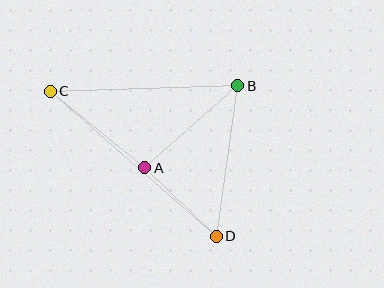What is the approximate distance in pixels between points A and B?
The distance between A and B is approximately 124 pixels.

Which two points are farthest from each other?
Points C and D are farthest from each other.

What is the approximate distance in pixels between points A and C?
The distance between A and C is approximately 122 pixels.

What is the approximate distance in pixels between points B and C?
The distance between B and C is approximately 188 pixels.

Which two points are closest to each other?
Points A and D are closest to each other.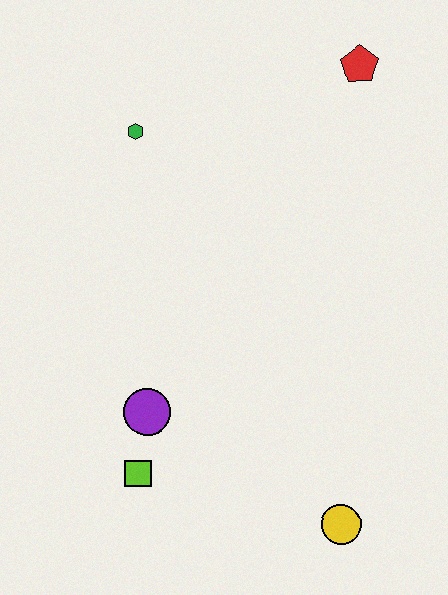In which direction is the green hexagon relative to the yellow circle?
The green hexagon is above the yellow circle.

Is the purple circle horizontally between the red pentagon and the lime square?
Yes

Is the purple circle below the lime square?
No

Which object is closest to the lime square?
The purple circle is closest to the lime square.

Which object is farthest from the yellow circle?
The red pentagon is farthest from the yellow circle.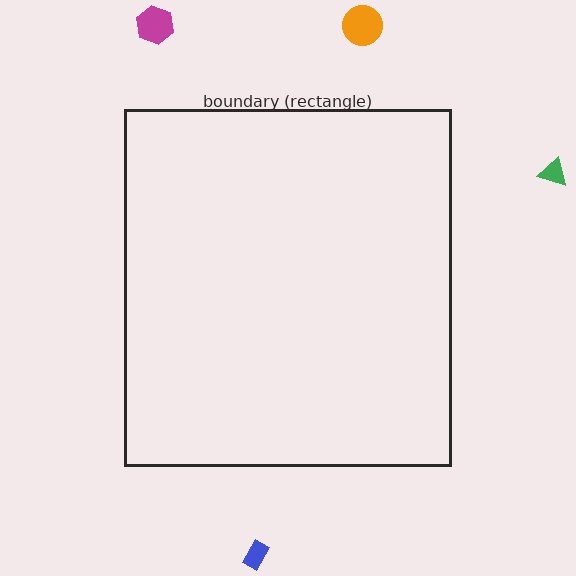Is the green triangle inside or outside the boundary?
Outside.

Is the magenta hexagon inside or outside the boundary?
Outside.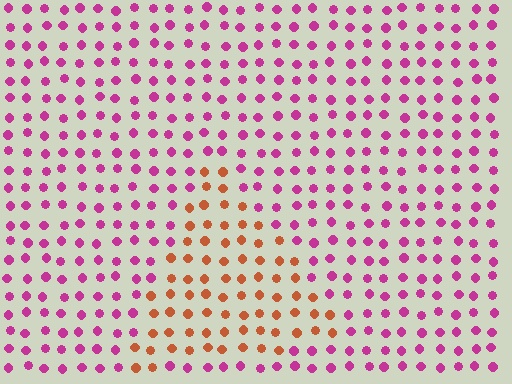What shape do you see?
I see a triangle.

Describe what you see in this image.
The image is filled with small magenta elements in a uniform arrangement. A triangle-shaped region is visible where the elements are tinted to a slightly different hue, forming a subtle color boundary.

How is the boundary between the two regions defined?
The boundary is defined purely by a slight shift in hue (about 58 degrees). Spacing, size, and orientation are identical on both sides.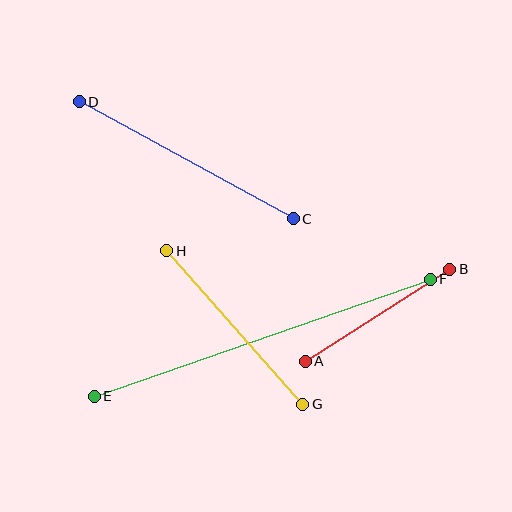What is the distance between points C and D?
The distance is approximately 244 pixels.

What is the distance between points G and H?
The distance is approximately 205 pixels.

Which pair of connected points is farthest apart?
Points E and F are farthest apart.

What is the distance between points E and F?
The distance is approximately 356 pixels.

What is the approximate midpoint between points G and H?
The midpoint is at approximately (235, 328) pixels.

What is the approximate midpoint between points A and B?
The midpoint is at approximately (377, 315) pixels.